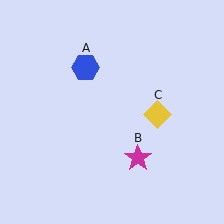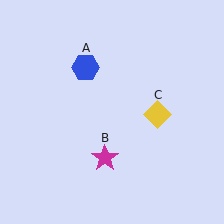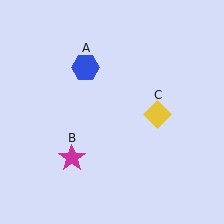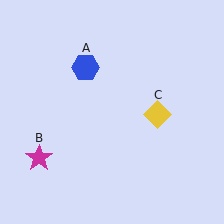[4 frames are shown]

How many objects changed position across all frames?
1 object changed position: magenta star (object B).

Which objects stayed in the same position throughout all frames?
Blue hexagon (object A) and yellow diamond (object C) remained stationary.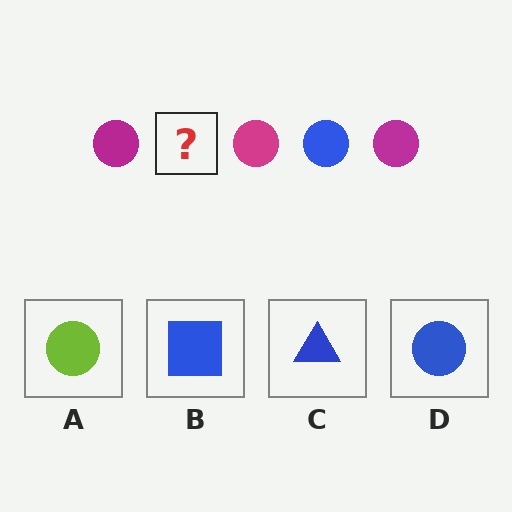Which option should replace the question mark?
Option D.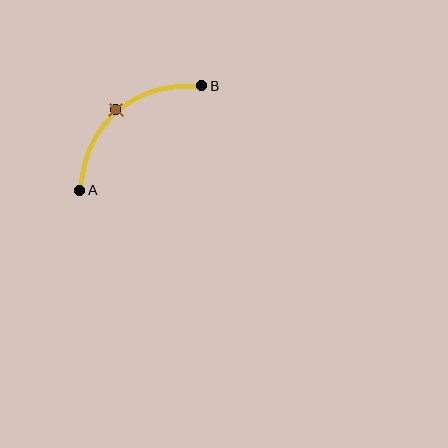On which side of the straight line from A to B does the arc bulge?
The arc bulges above and to the left of the straight line connecting A and B.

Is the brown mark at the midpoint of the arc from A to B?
Yes. The brown mark lies on the arc at equal arc-length from both A and B — it is the arc midpoint.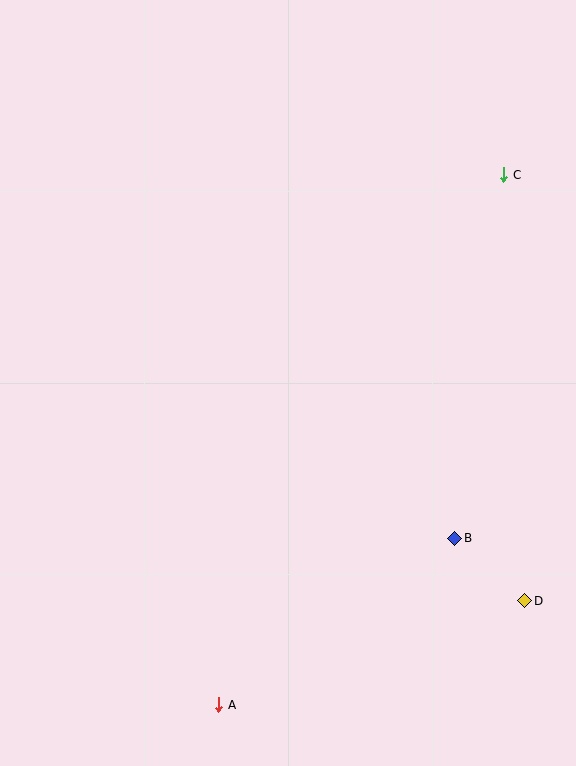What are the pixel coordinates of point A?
Point A is at (219, 705).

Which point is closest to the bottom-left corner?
Point A is closest to the bottom-left corner.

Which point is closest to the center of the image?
Point B at (455, 538) is closest to the center.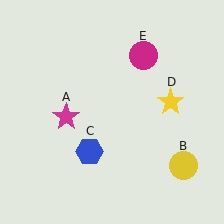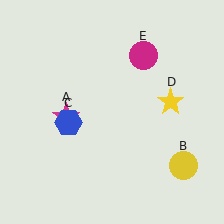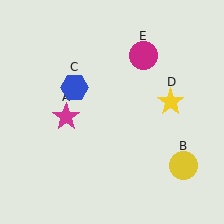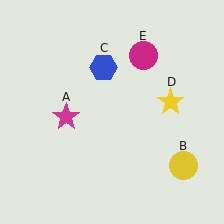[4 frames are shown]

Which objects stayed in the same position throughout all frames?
Magenta star (object A) and yellow circle (object B) and yellow star (object D) and magenta circle (object E) remained stationary.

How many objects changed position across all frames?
1 object changed position: blue hexagon (object C).